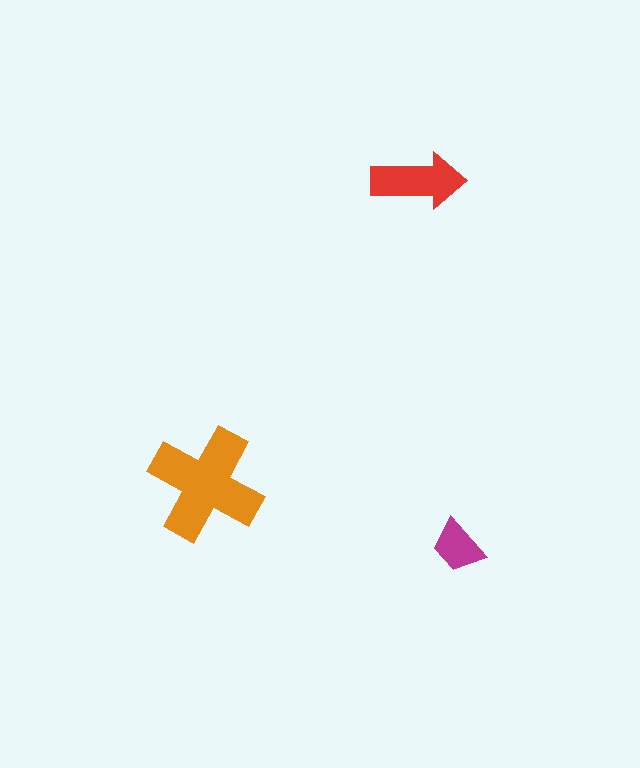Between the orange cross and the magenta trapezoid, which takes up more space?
The orange cross.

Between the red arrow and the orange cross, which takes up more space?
The orange cross.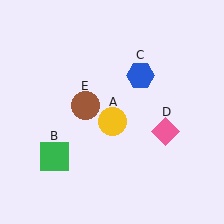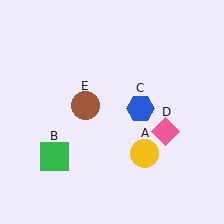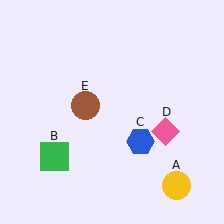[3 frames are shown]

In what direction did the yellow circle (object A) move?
The yellow circle (object A) moved down and to the right.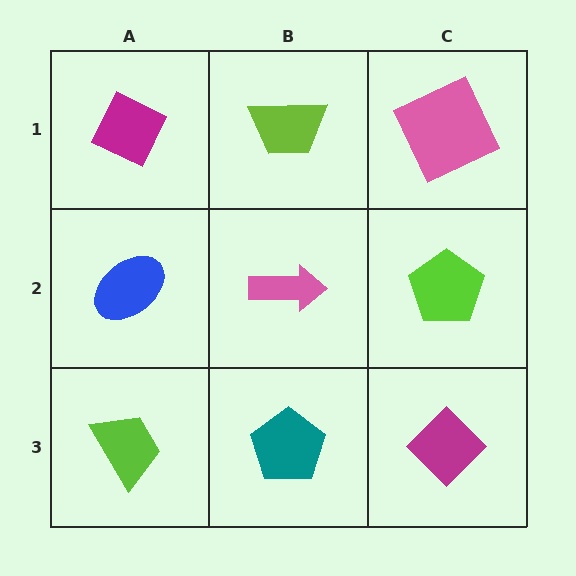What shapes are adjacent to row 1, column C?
A lime pentagon (row 2, column C), a lime trapezoid (row 1, column B).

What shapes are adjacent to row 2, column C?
A pink square (row 1, column C), a magenta diamond (row 3, column C), a pink arrow (row 2, column B).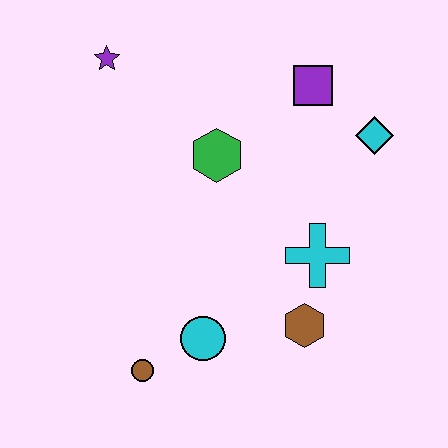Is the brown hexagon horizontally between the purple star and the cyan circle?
No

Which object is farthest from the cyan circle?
The purple star is farthest from the cyan circle.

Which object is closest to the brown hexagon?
The cyan cross is closest to the brown hexagon.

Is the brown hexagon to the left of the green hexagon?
No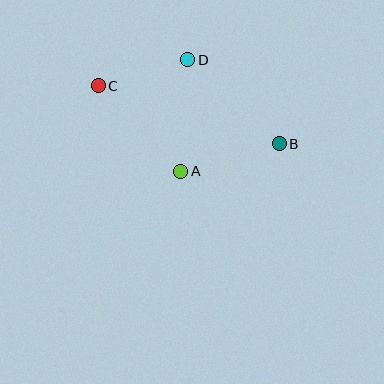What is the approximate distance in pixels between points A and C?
The distance between A and C is approximately 119 pixels.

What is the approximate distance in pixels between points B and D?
The distance between B and D is approximately 124 pixels.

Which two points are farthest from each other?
Points B and C are farthest from each other.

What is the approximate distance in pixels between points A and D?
The distance between A and D is approximately 112 pixels.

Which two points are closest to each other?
Points C and D are closest to each other.